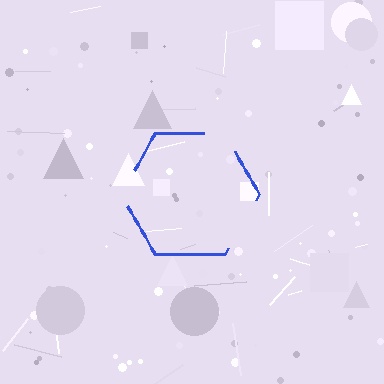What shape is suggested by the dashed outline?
The dashed outline suggests a hexagon.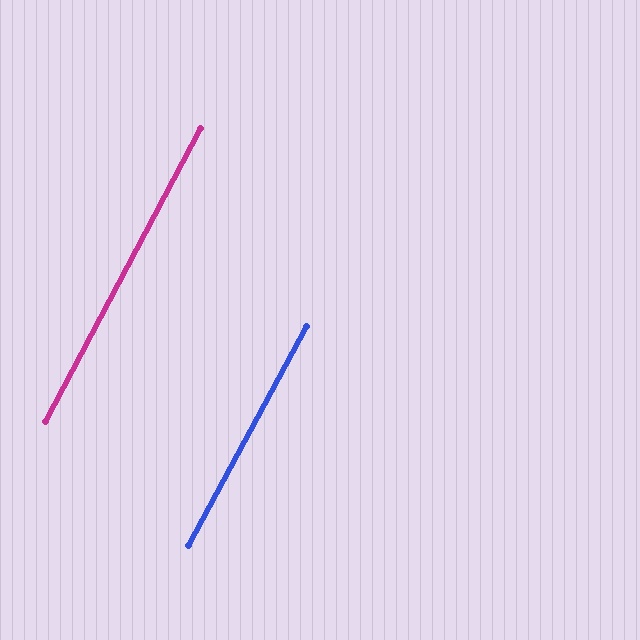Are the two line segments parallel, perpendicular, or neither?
Parallel — their directions differ by only 0.4°.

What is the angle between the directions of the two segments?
Approximately 0 degrees.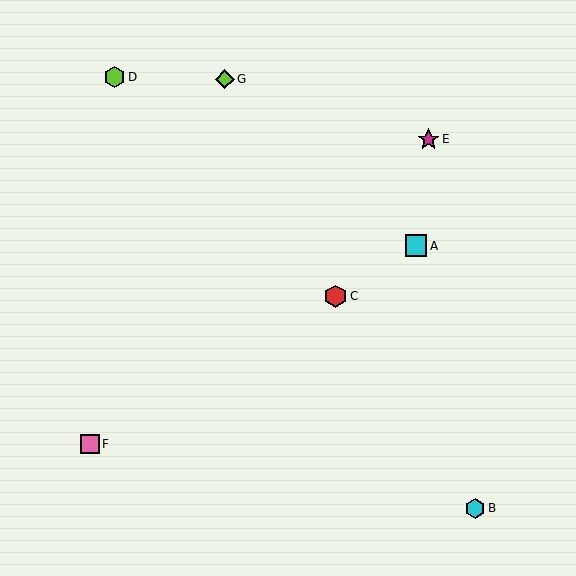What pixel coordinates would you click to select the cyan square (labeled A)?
Click at (416, 246) to select the cyan square A.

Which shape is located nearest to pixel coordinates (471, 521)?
The cyan hexagon (labeled B) at (475, 508) is nearest to that location.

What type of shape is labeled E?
Shape E is a magenta star.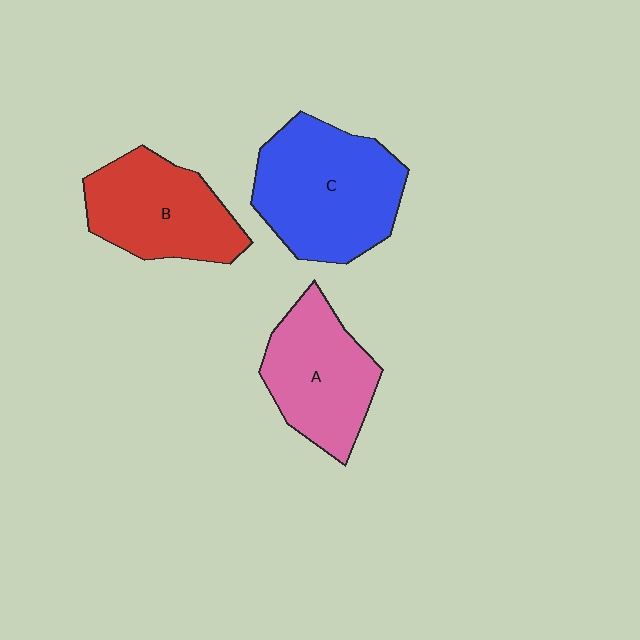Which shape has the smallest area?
Shape A (pink).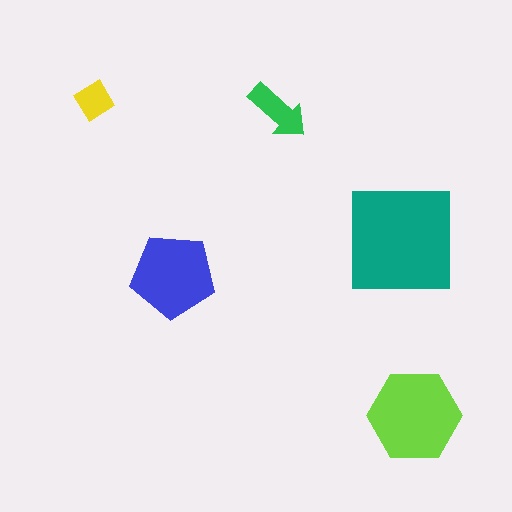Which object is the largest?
The teal square.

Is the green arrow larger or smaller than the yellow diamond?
Larger.